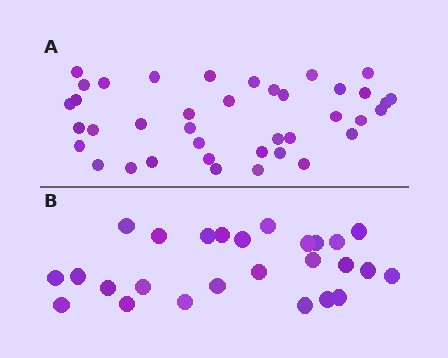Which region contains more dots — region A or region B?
Region A (the top region) has more dots.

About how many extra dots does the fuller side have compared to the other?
Region A has approximately 15 more dots than region B.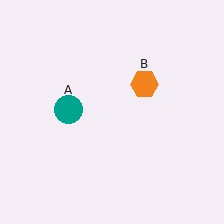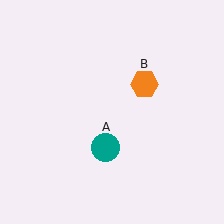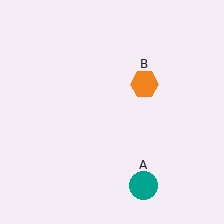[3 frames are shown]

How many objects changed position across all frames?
1 object changed position: teal circle (object A).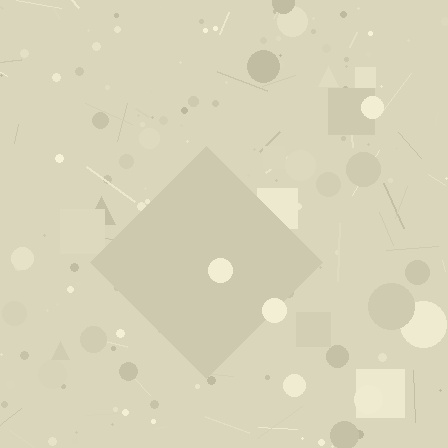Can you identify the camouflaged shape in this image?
The camouflaged shape is a diamond.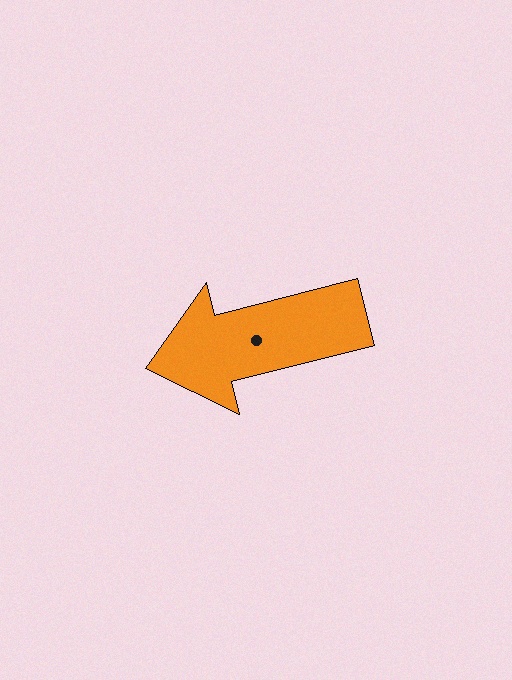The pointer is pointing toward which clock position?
Roughly 9 o'clock.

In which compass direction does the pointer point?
West.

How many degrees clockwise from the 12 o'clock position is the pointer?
Approximately 256 degrees.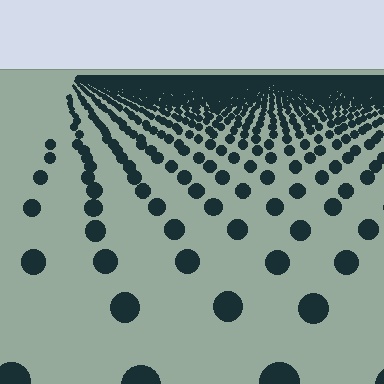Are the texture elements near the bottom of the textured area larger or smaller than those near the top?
Larger. Near the bottom, elements are closer to the viewer and appear at a bigger on-screen size.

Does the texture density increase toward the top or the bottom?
Density increases toward the top.